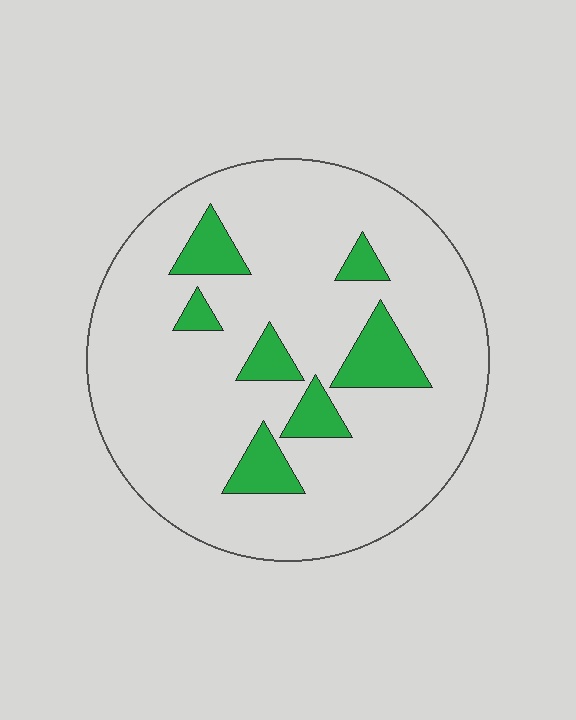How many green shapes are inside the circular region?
7.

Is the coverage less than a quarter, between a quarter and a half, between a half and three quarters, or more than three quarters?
Less than a quarter.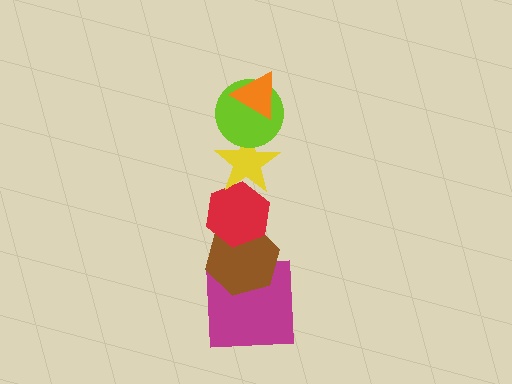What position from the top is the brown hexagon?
The brown hexagon is 5th from the top.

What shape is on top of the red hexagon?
The yellow star is on top of the red hexagon.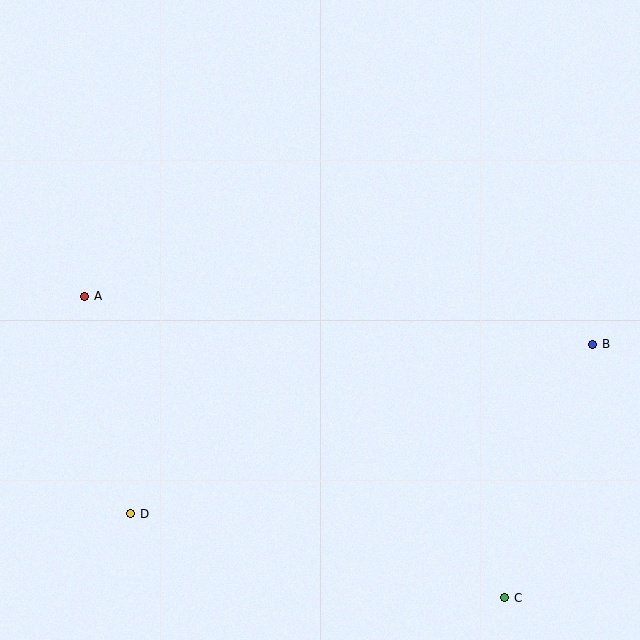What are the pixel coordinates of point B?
Point B is at (593, 344).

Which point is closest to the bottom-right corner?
Point C is closest to the bottom-right corner.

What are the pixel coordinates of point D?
Point D is at (131, 514).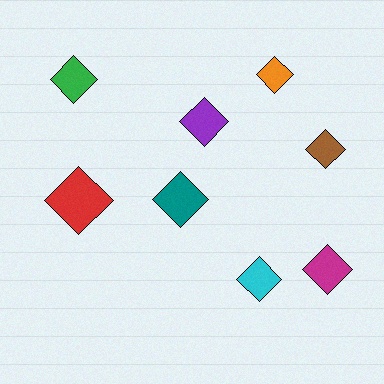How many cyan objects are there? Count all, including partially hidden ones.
There is 1 cyan object.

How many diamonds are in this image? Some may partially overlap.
There are 8 diamonds.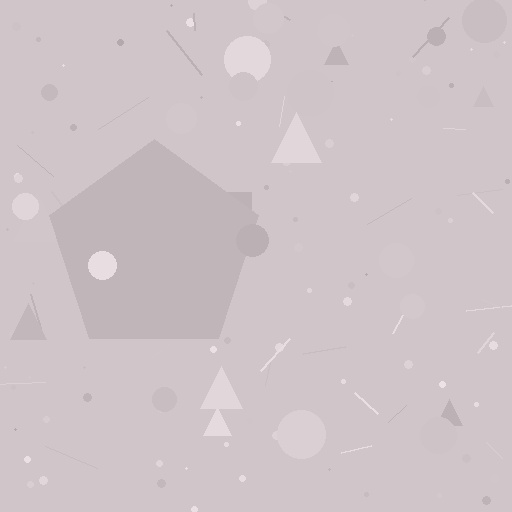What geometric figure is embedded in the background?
A pentagon is embedded in the background.